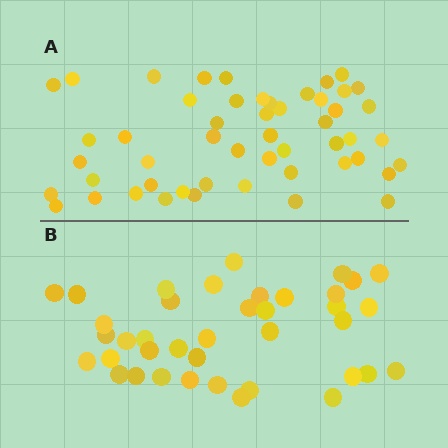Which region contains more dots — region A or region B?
Region A (the top region) has more dots.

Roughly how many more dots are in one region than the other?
Region A has roughly 12 or so more dots than region B.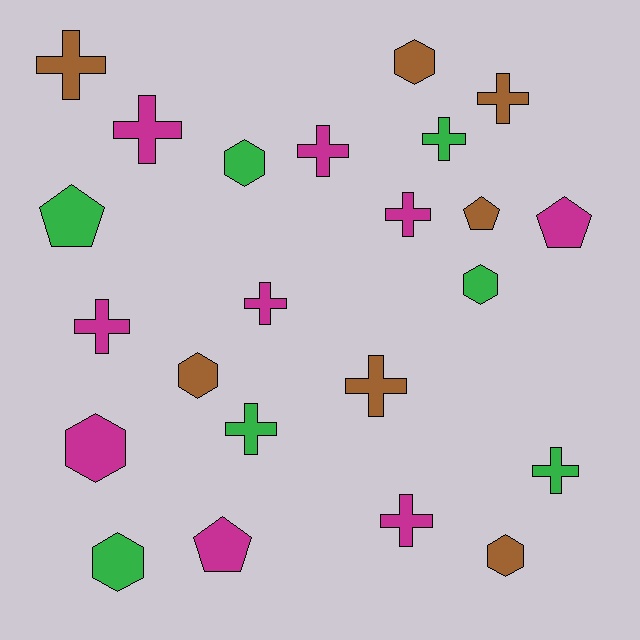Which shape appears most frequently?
Cross, with 12 objects.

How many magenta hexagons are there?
There is 1 magenta hexagon.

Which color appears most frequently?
Magenta, with 9 objects.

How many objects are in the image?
There are 23 objects.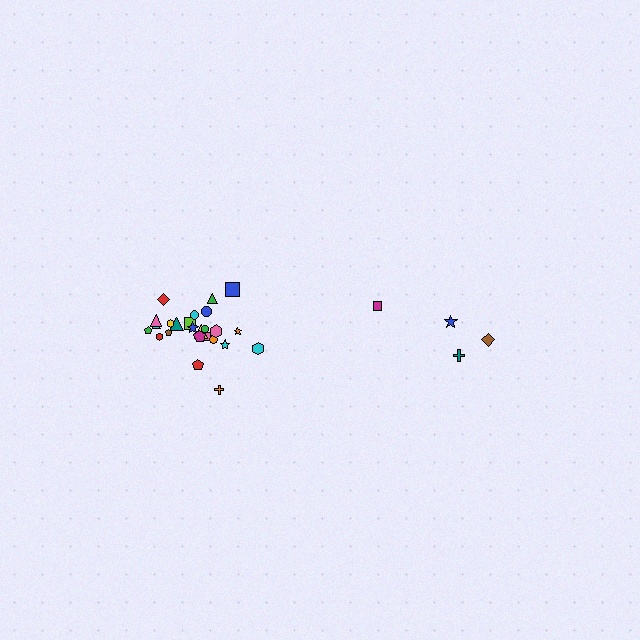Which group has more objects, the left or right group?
The left group.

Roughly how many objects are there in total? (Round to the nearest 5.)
Roughly 30 objects in total.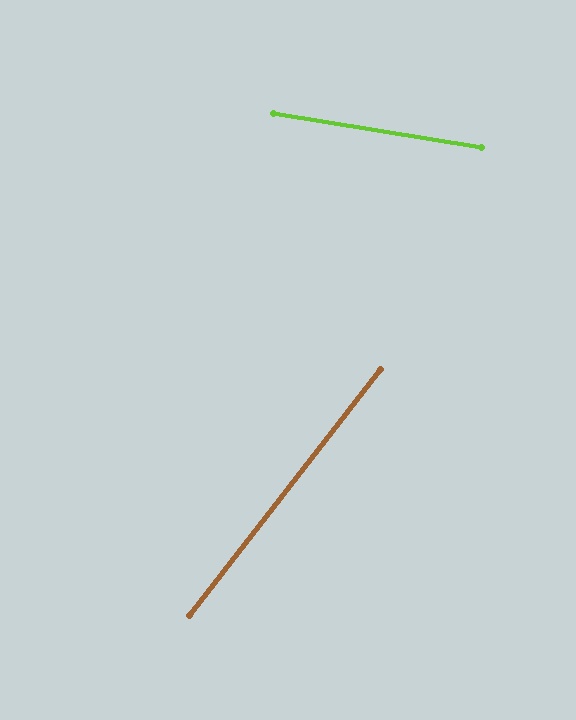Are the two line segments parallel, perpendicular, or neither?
Neither parallel nor perpendicular — they differ by about 61°.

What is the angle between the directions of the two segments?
Approximately 61 degrees.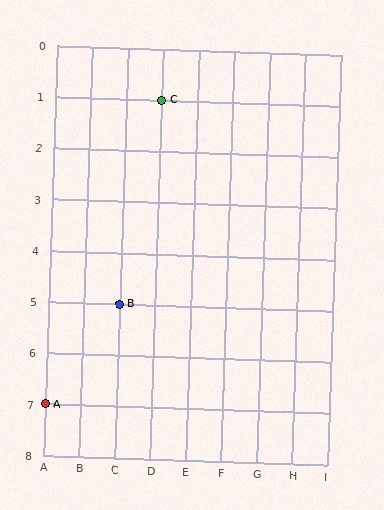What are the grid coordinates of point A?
Point A is at grid coordinates (A, 7).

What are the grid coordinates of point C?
Point C is at grid coordinates (D, 1).